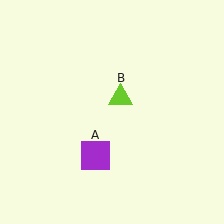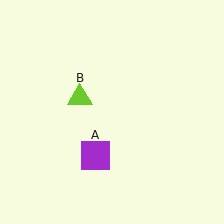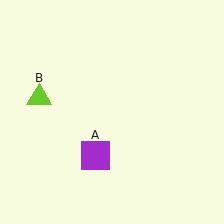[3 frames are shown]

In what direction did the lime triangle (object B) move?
The lime triangle (object B) moved left.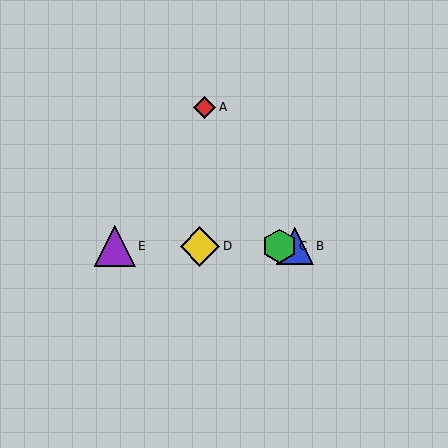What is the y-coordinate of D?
Object D is at y≈246.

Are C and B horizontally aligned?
Yes, both are at y≈246.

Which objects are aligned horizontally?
Objects B, C, D, E are aligned horizontally.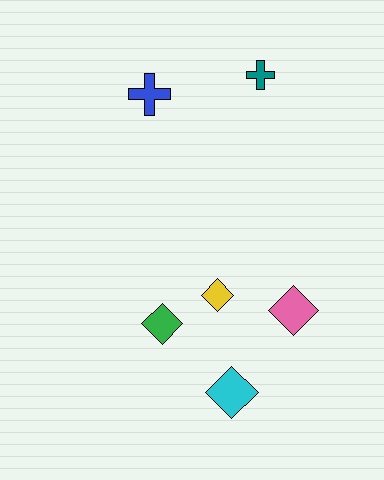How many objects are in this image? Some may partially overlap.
There are 6 objects.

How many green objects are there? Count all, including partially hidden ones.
There is 1 green object.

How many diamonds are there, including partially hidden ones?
There are 4 diamonds.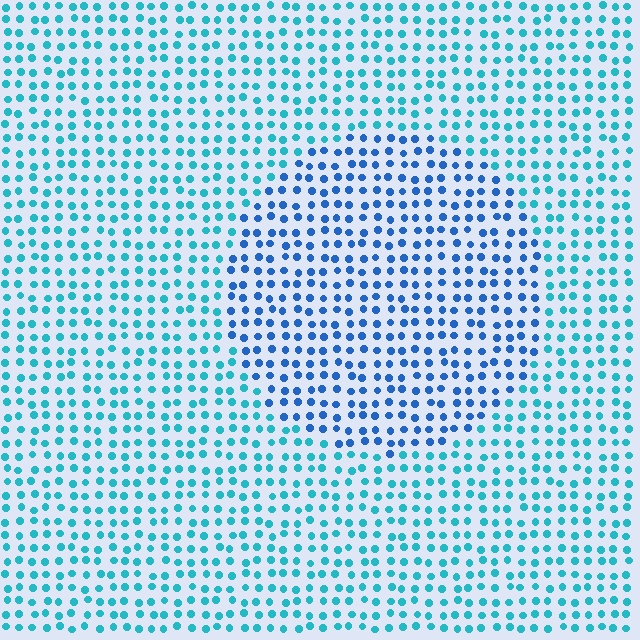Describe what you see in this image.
The image is filled with small cyan elements in a uniform arrangement. A circle-shaped region is visible where the elements are tinted to a slightly different hue, forming a subtle color boundary.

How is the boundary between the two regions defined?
The boundary is defined purely by a slight shift in hue (about 32 degrees). Spacing, size, and orientation are identical on both sides.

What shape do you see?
I see a circle.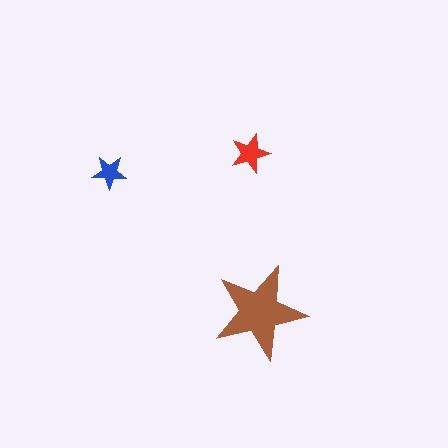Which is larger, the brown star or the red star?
The brown one.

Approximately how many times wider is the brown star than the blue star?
About 2.5 times wider.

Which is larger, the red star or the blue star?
The red one.